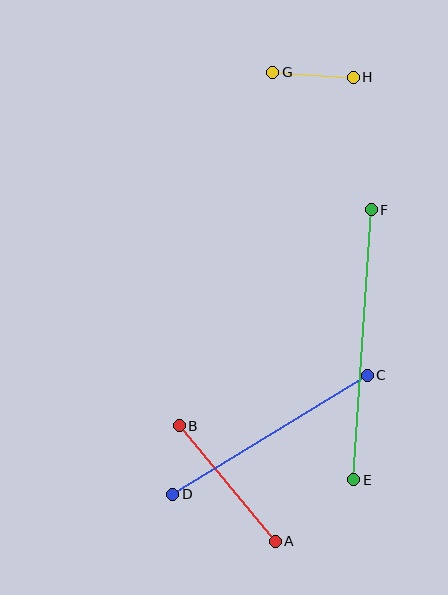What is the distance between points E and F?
The distance is approximately 271 pixels.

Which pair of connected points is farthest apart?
Points E and F are farthest apart.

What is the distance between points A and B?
The distance is approximately 150 pixels.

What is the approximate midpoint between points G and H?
The midpoint is at approximately (313, 75) pixels.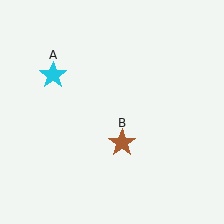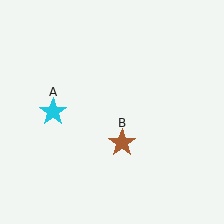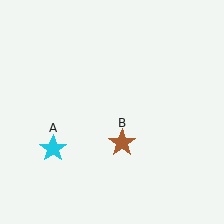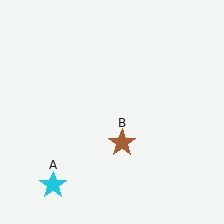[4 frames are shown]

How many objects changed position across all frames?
1 object changed position: cyan star (object A).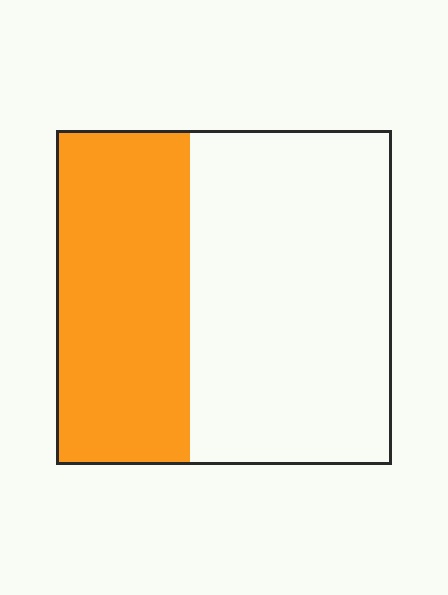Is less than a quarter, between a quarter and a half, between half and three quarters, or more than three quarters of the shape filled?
Between a quarter and a half.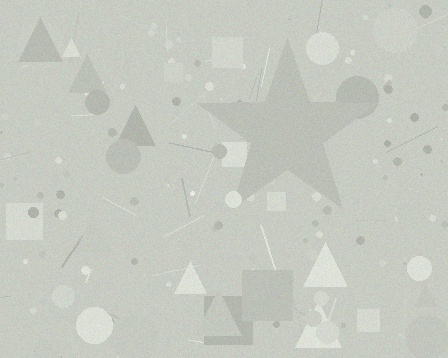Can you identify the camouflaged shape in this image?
The camouflaged shape is a star.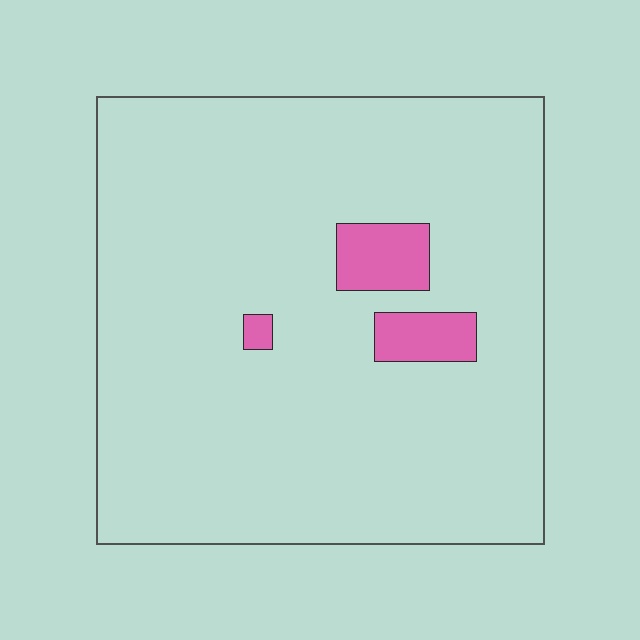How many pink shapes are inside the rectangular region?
3.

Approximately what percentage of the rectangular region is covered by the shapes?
Approximately 5%.